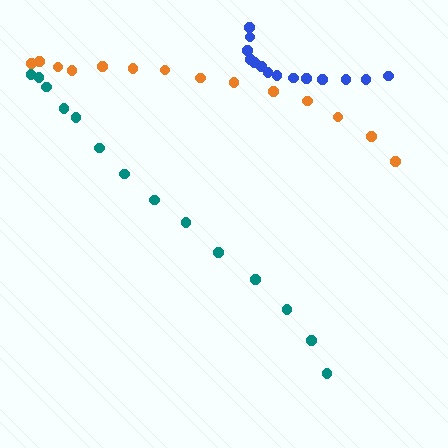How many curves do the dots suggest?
There are 3 distinct paths.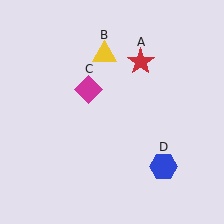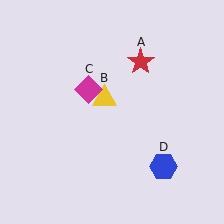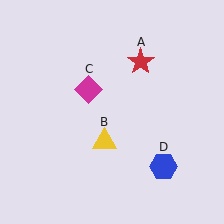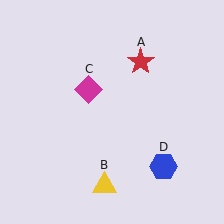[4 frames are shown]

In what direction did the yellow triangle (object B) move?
The yellow triangle (object B) moved down.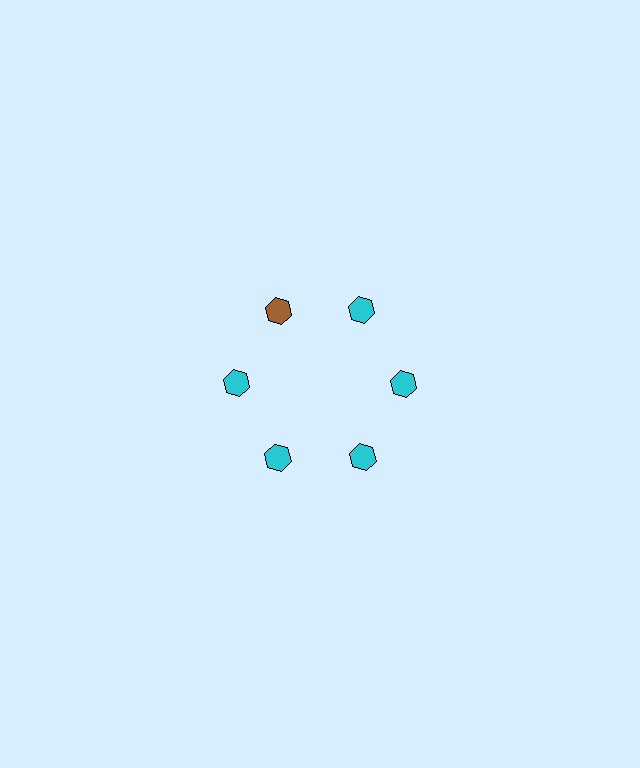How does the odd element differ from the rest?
It has a different color: brown instead of cyan.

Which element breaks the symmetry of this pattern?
The brown hexagon at roughly the 11 o'clock position breaks the symmetry. All other shapes are cyan hexagons.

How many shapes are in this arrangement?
There are 6 shapes arranged in a ring pattern.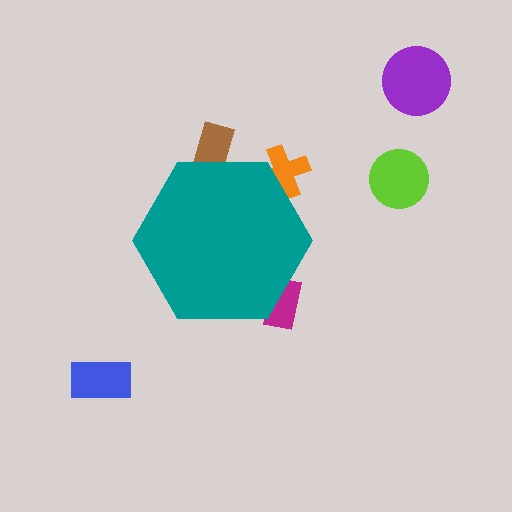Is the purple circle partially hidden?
No, the purple circle is fully visible.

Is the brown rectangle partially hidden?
Yes, the brown rectangle is partially hidden behind the teal hexagon.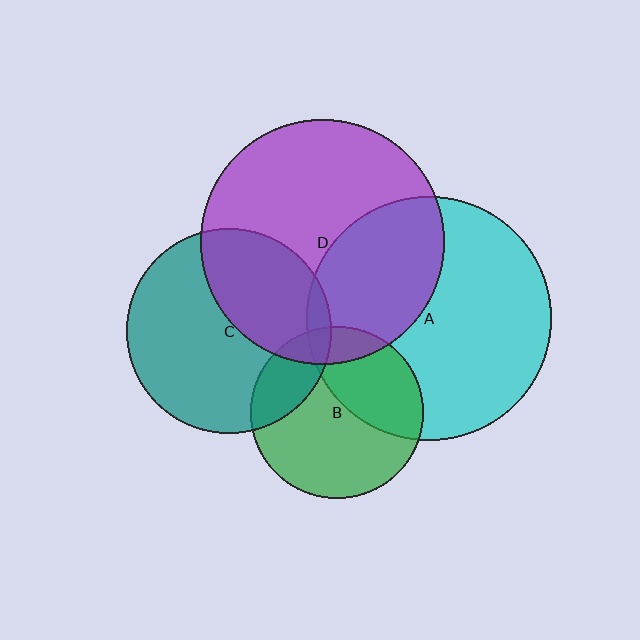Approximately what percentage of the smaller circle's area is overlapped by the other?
Approximately 20%.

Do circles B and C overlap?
Yes.